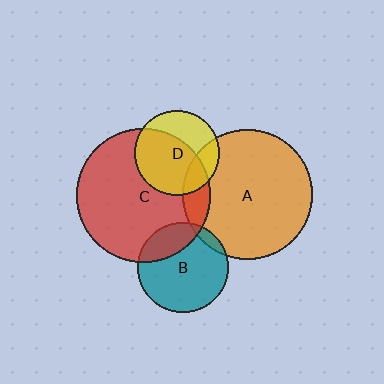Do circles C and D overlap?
Yes.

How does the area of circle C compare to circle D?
Approximately 2.5 times.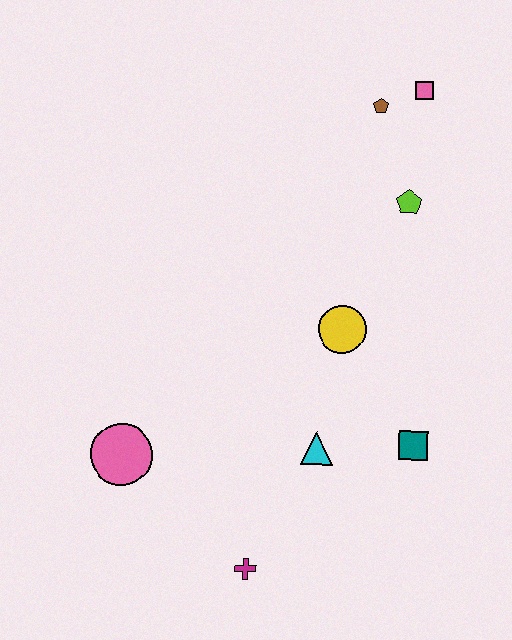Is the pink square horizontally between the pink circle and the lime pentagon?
No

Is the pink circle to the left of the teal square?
Yes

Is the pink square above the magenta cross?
Yes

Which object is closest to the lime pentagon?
The brown pentagon is closest to the lime pentagon.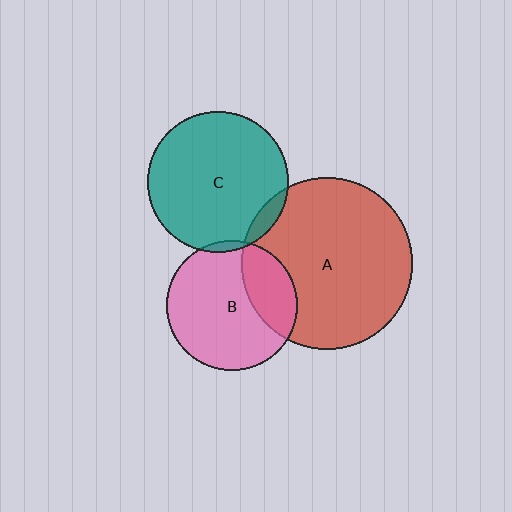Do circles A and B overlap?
Yes.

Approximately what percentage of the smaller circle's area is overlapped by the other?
Approximately 25%.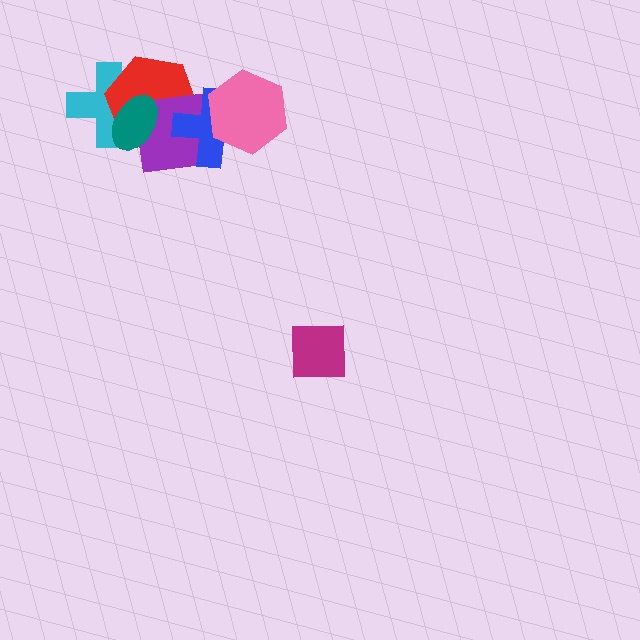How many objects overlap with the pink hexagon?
2 objects overlap with the pink hexagon.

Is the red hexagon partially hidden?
Yes, it is partially covered by another shape.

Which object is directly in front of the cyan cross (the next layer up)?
The red hexagon is directly in front of the cyan cross.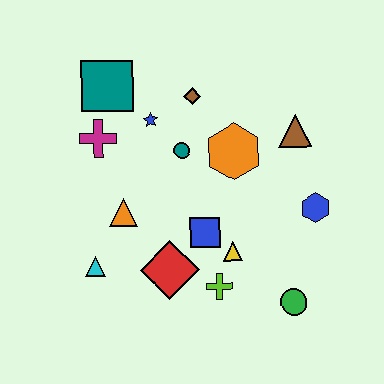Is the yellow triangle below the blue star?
Yes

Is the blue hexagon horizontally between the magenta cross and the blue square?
No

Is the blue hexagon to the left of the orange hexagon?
No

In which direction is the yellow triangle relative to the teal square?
The yellow triangle is below the teal square.